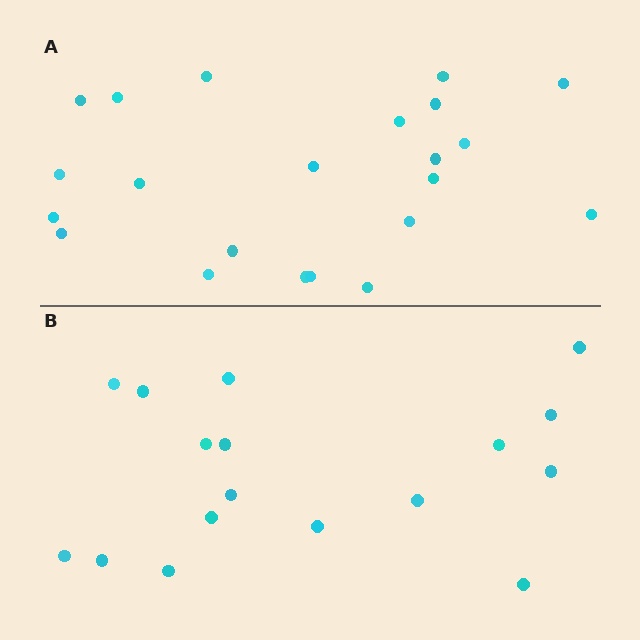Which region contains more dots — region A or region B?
Region A (the top region) has more dots.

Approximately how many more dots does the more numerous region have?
Region A has about 5 more dots than region B.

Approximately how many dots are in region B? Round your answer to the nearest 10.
About 20 dots. (The exact count is 17, which rounds to 20.)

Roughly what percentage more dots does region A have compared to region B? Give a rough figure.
About 30% more.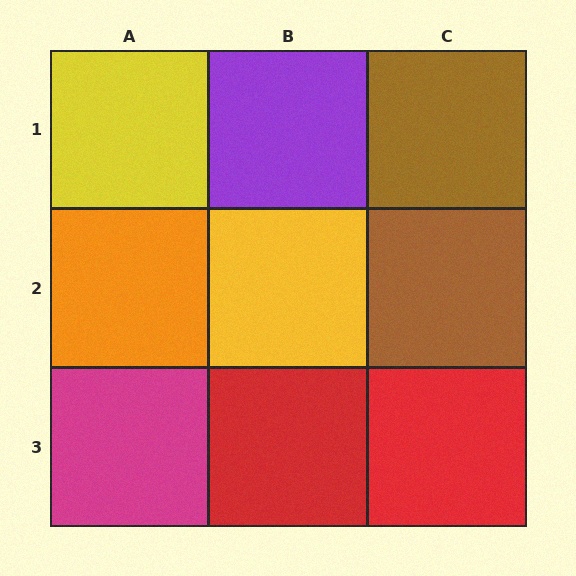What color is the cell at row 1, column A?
Yellow.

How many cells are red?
2 cells are red.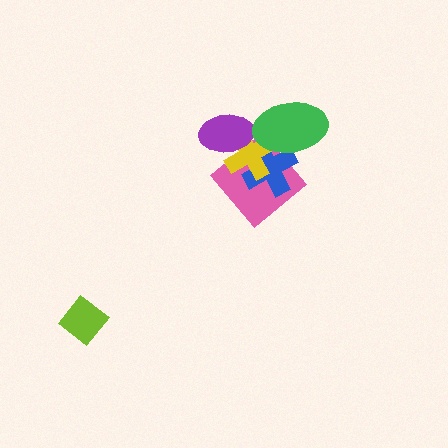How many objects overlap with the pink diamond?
3 objects overlap with the pink diamond.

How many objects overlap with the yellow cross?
4 objects overlap with the yellow cross.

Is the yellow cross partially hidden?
Yes, it is partially covered by another shape.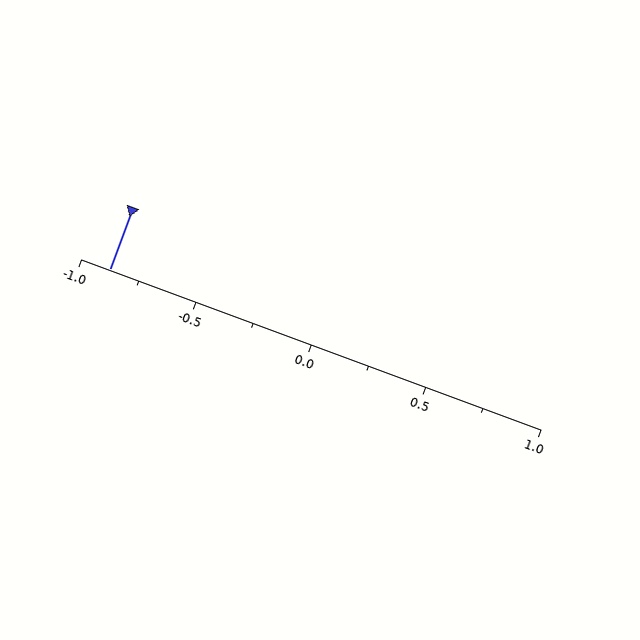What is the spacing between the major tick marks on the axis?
The major ticks are spaced 0.5 apart.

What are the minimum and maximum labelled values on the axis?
The axis runs from -1.0 to 1.0.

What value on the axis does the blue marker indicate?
The marker indicates approximately -0.88.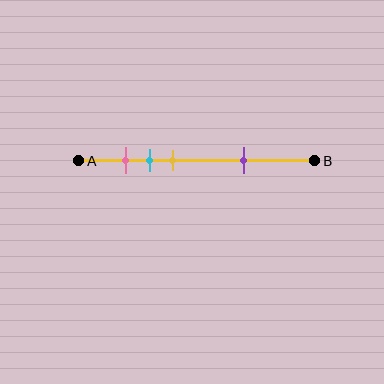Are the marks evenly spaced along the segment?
No, the marks are not evenly spaced.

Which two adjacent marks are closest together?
The pink and cyan marks are the closest adjacent pair.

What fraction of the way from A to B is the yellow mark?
The yellow mark is approximately 40% (0.4) of the way from A to B.